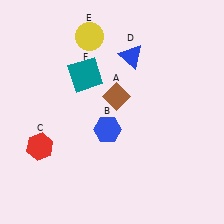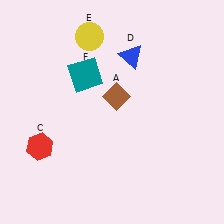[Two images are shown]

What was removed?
The blue hexagon (B) was removed in Image 2.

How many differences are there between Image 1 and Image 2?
There is 1 difference between the two images.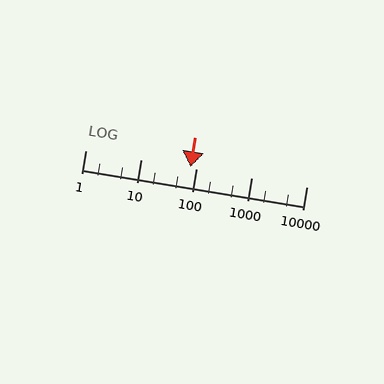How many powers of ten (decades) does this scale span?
The scale spans 4 decades, from 1 to 10000.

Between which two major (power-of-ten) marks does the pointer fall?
The pointer is between 10 and 100.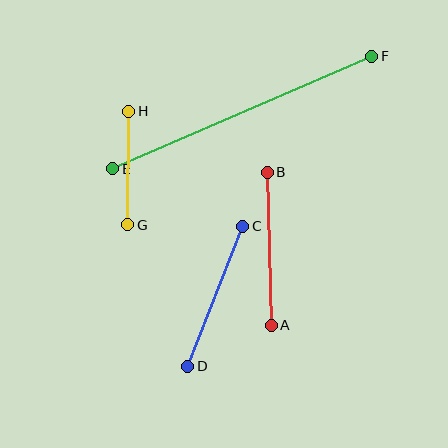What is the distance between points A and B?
The distance is approximately 153 pixels.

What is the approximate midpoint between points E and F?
The midpoint is at approximately (242, 113) pixels.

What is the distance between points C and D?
The distance is approximately 150 pixels.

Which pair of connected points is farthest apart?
Points E and F are farthest apart.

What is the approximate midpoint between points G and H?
The midpoint is at approximately (128, 168) pixels.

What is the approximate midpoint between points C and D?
The midpoint is at approximately (215, 296) pixels.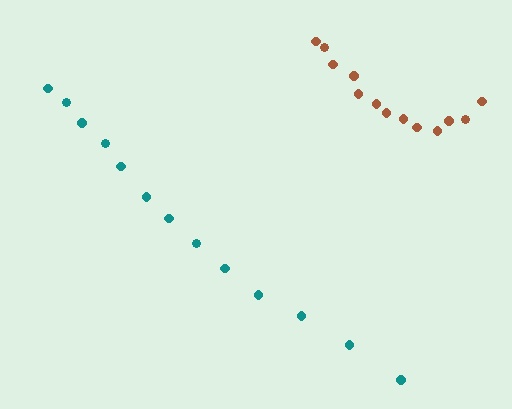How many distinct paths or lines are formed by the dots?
There are 2 distinct paths.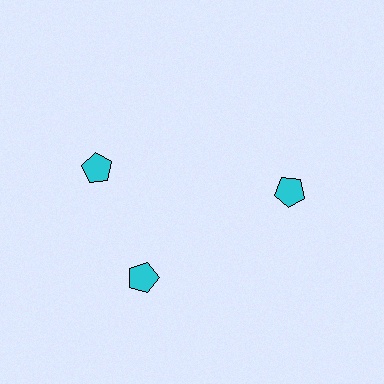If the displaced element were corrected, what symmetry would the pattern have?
It would have 3-fold rotational symmetry — the pattern would map onto itself every 120 degrees.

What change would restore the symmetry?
The symmetry would be restored by rotating it back into even spacing with its neighbors so that all 3 pentagons sit at equal angles and equal distance from the center.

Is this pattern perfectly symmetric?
No. The 3 cyan pentagons are arranged in a ring, but one element near the 11 o'clock position is rotated out of alignment along the ring, breaking the 3-fold rotational symmetry.